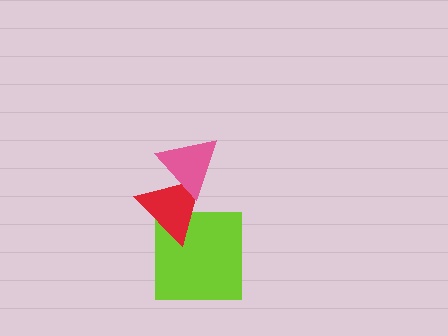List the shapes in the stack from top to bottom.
From top to bottom: the pink triangle, the red triangle, the lime square.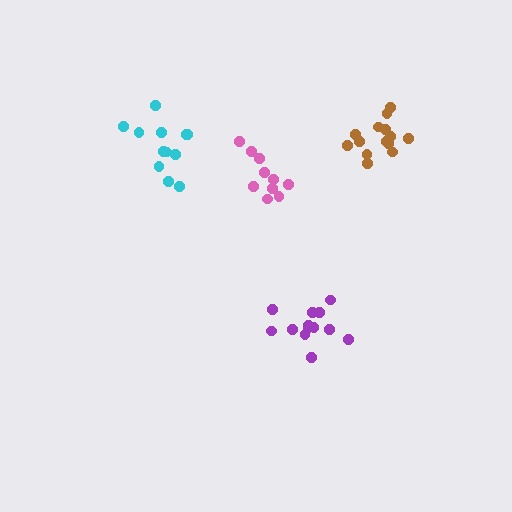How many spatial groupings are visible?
There are 4 spatial groupings.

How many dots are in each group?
Group 1: 13 dots, Group 2: 12 dots, Group 3: 10 dots, Group 4: 14 dots (49 total).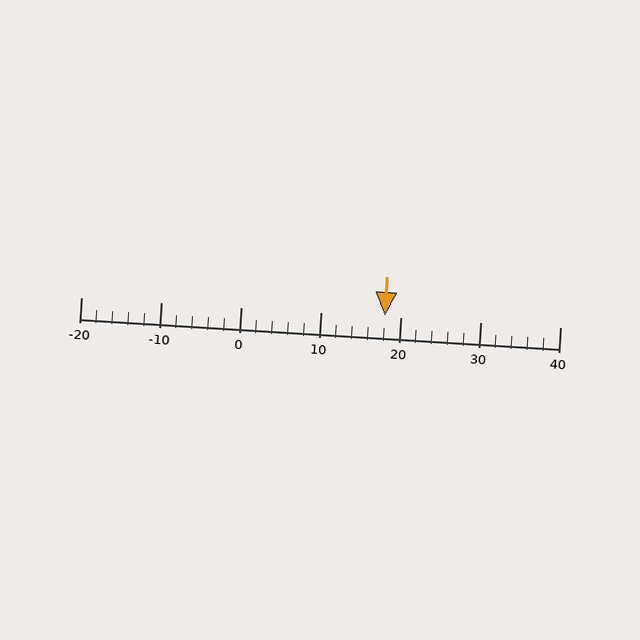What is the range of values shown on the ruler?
The ruler shows values from -20 to 40.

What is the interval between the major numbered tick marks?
The major tick marks are spaced 10 units apart.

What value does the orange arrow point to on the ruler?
The orange arrow points to approximately 18.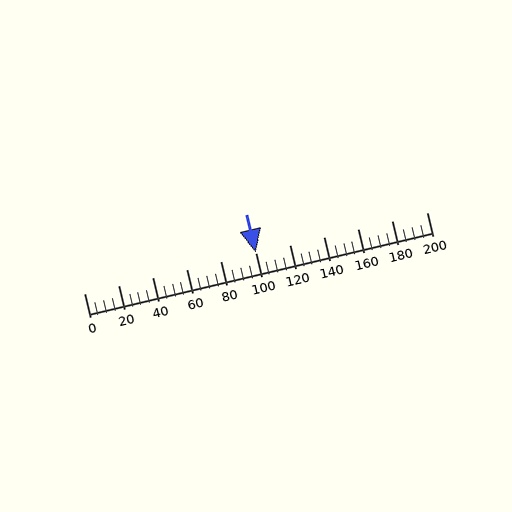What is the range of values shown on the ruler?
The ruler shows values from 0 to 200.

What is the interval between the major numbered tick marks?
The major tick marks are spaced 20 units apart.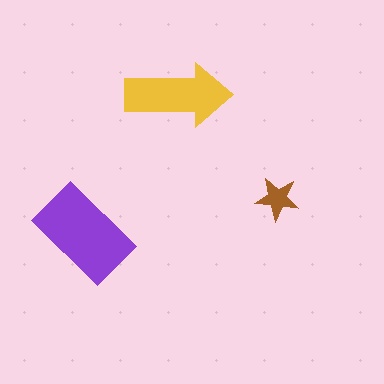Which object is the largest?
The purple rectangle.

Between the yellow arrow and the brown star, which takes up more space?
The yellow arrow.